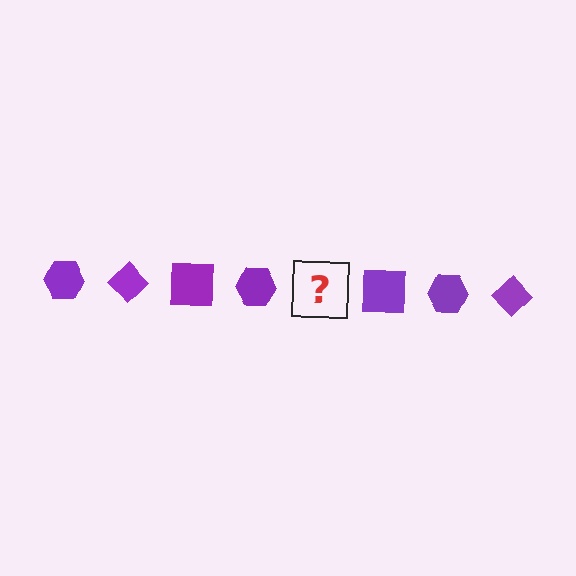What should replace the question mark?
The question mark should be replaced with a purple diamond.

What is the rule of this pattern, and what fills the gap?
The rule is that the pattern cycles through hexagon, diamond, square shapes in purple. The gap should be filled with a purple diamond.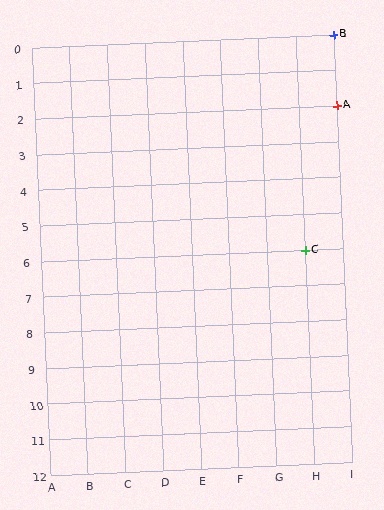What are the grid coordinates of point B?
Point B is at grid coordinates (I, 0).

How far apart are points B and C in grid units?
Points B and C are 1 column and 6 rows apart (about 6.1 grid units diagonally).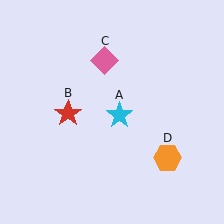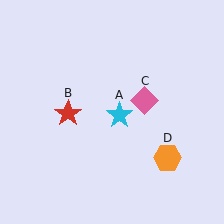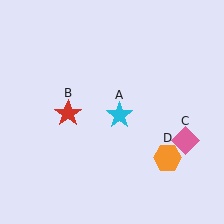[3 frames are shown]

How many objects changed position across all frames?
1 object changed position: pink diamond (object C).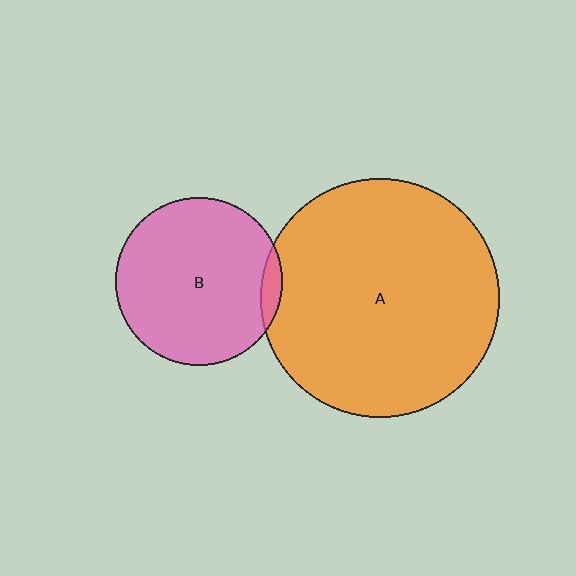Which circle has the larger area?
Circle A (orange).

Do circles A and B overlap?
Yes.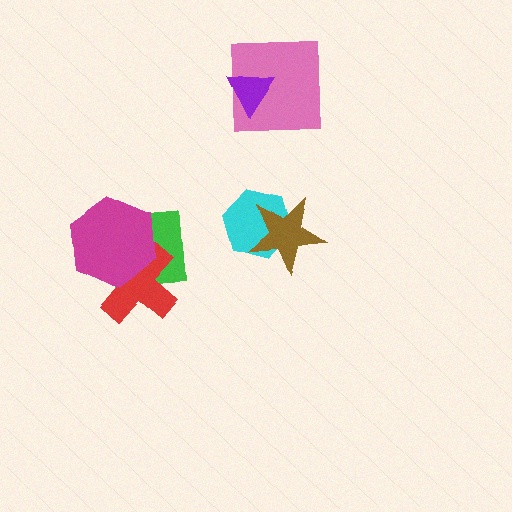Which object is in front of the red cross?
The magenta hexagon is in front of the red cross.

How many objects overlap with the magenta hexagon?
2 objects overlap with the magenta hexagon.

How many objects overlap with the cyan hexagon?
1 object overlaps with the cyan hexagon.